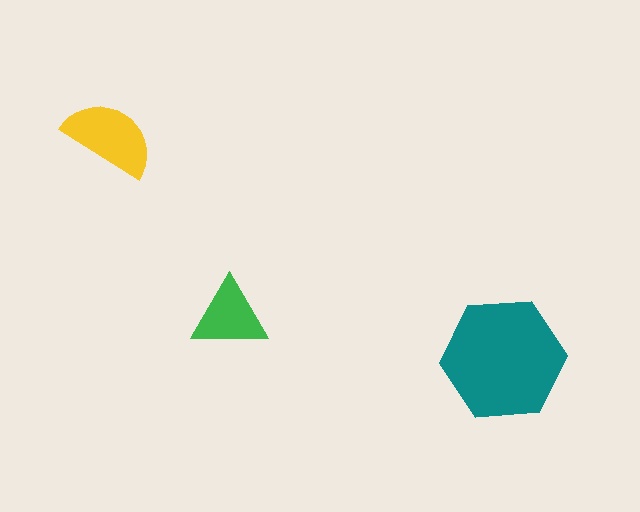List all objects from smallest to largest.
The green triangle, the yellow semicircle, the teal hexagon.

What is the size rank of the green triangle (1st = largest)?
3rd.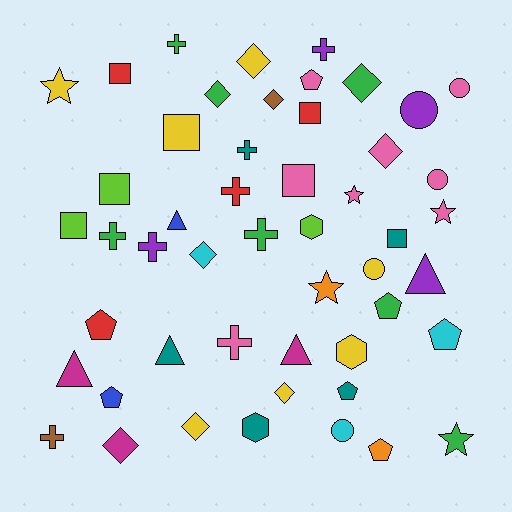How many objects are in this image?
There are 50 objects.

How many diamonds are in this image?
There are 9 diamonds.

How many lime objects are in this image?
There are 3 lime objects.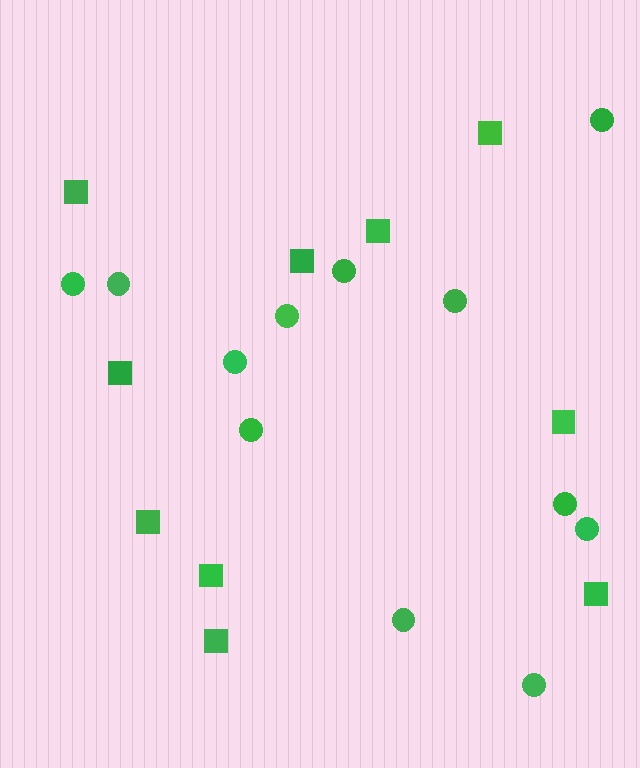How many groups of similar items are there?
There are 2 groups: one group of circles (12) and one group of squares (10).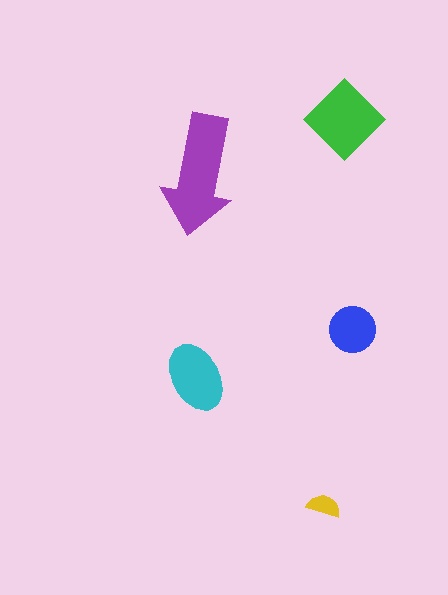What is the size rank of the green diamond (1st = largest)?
2nd.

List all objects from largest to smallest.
The purple arrow, the green diamond, the cyan ellipse, the blue circle, the yellow semicircle.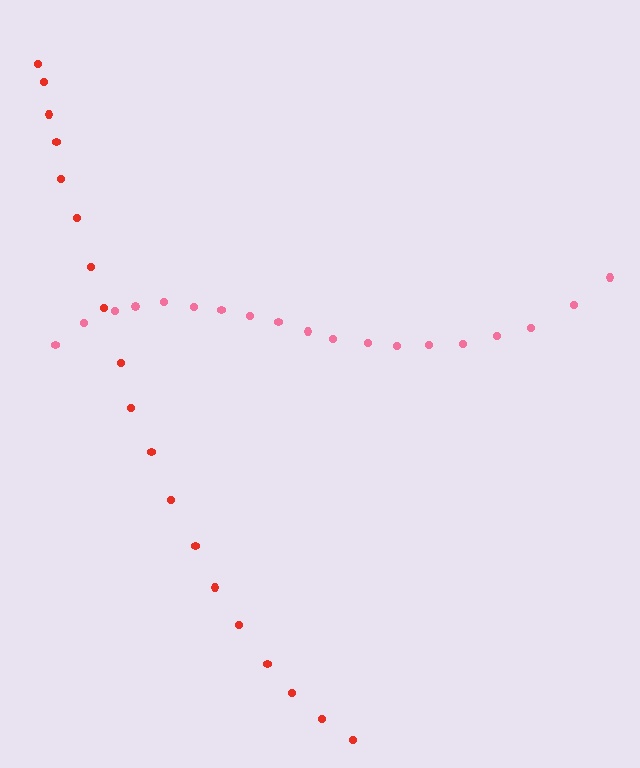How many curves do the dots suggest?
There are 2 distinct paths.